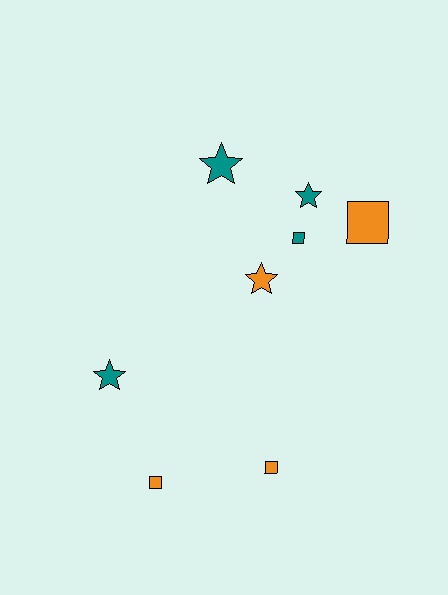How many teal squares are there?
There is 1 teal square.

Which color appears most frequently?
Teal, with 4 objects.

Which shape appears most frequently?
Square, with 4 objects.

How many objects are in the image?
There are 8 objects.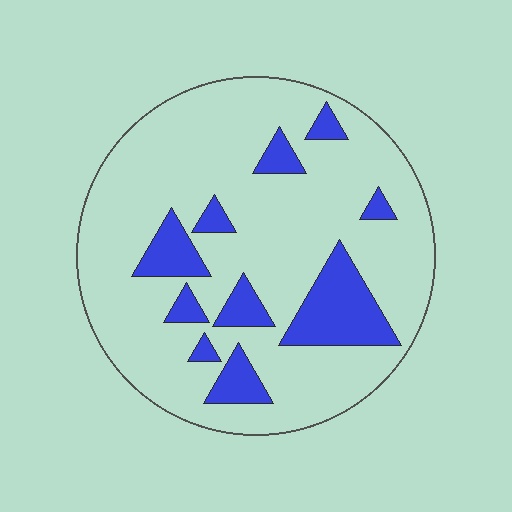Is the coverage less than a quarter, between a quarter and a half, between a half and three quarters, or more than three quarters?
Less than a quarter.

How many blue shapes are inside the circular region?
10.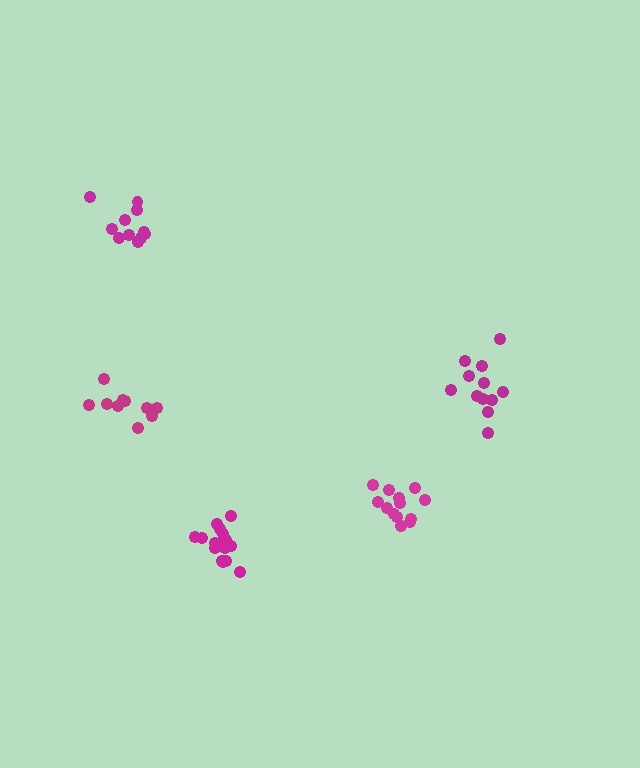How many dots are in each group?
Group 1: 16 dots, Group 2: 13 dots, Group 3: 10 dots, Group 4: 12 dots, Group 5: 11 dots (62 total).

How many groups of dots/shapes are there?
There are 5 groups.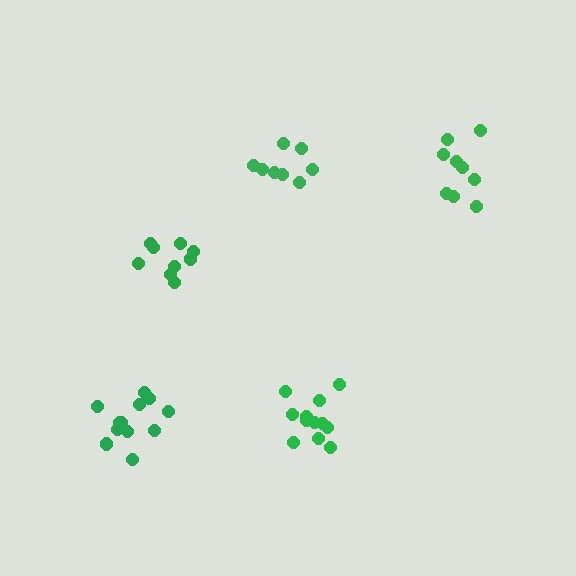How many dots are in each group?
Group 1: 12 dots, Group 2: 8 dots, Group 3: 9 dots, Group 4: 9 dots, Group 5: 12 dots (50 total).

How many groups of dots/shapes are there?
There are 5 groups.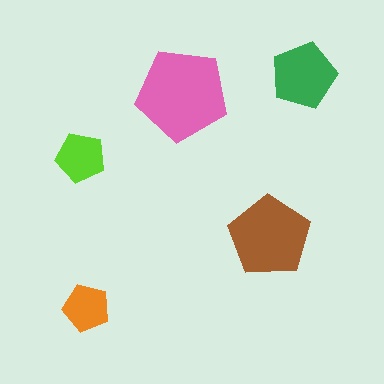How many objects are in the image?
There are 5 objects in the image.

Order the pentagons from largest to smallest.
the pink one, the brown one, the green one, the lime one, the orange one.